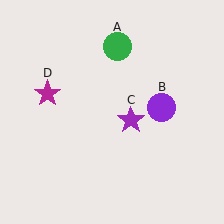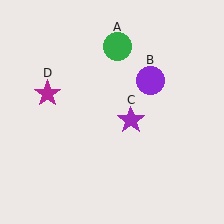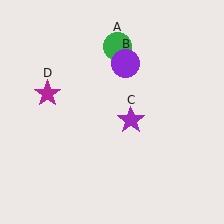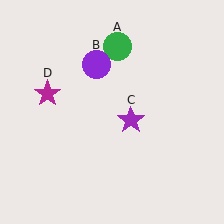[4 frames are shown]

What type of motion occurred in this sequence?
The purple circle (object B) rotated counterclockwise around the center of the scene.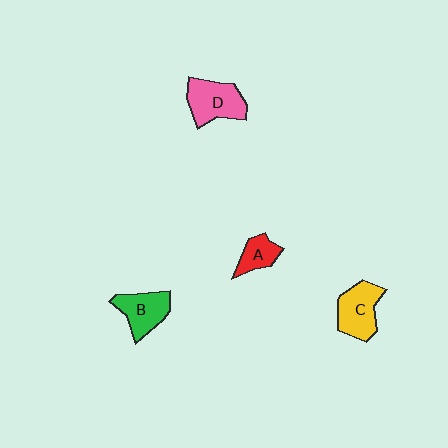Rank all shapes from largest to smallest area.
From largest to smallest: D (pink), C (yellow), B (green), A (red).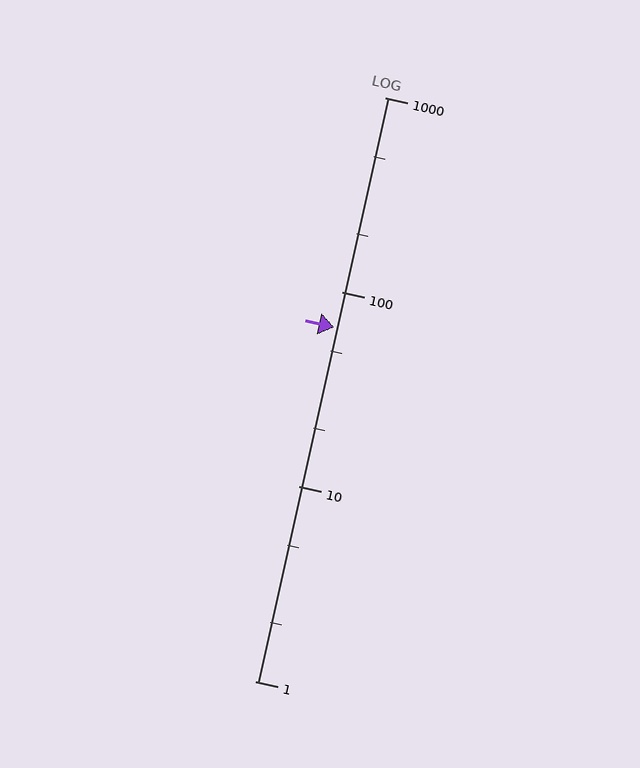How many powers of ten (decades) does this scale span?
The scale spans 3 decades, from 1 to 1000.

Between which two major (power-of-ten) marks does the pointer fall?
The pointer is between 10 and 100.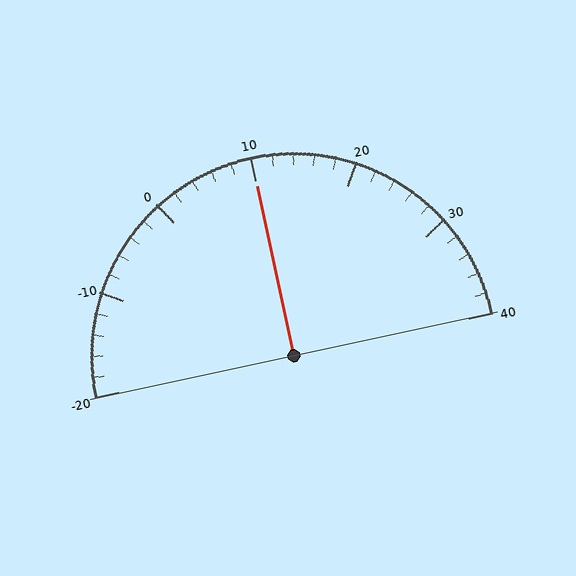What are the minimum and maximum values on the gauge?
The gauge ranges from -20 to 40.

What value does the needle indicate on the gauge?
The needle indicates approximately 10.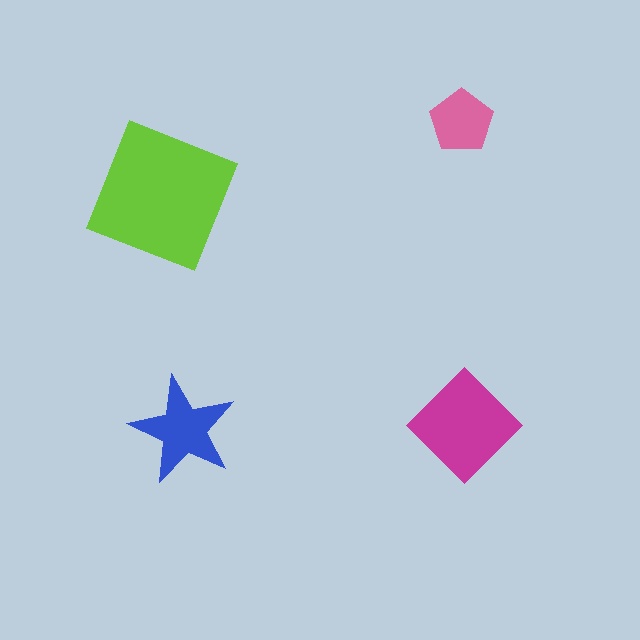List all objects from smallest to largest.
The pink pentagon, the blue star, the magenta diamond, the lime square.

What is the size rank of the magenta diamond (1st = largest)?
2nd.